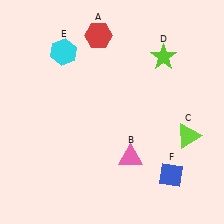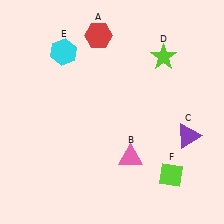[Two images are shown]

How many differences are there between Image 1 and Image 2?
There are 2 differences between the two images.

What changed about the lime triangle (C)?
In Image 1, C is lime. In Image 2, it changed to purple.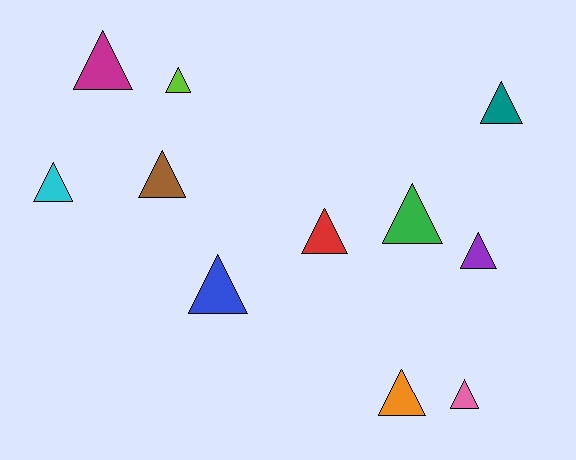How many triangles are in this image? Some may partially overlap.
There are 11 triangles.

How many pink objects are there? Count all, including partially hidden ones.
There is 1 pink object.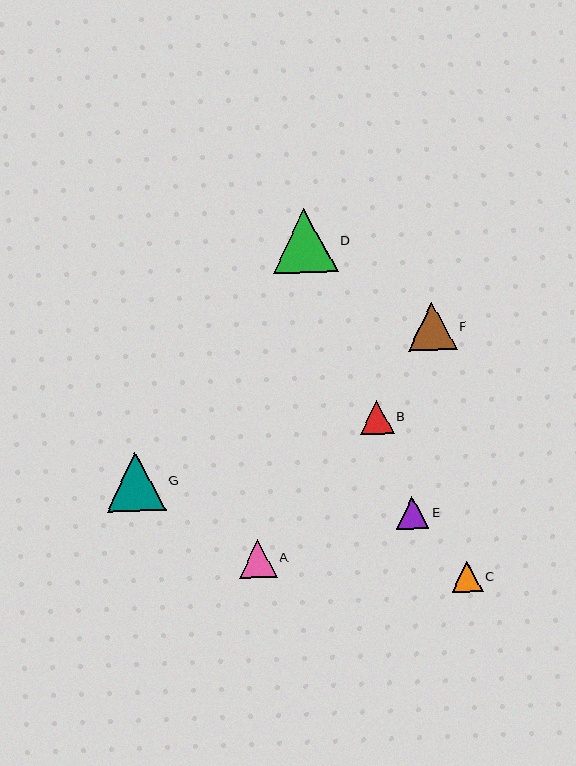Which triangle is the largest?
Triangle D is the largest with a size of approximately 64 pixels.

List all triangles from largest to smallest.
From largest to smallest: D, G, F, A, B, E, C.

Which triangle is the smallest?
Triangle C is the smallest with a size of approximately 31 pixels.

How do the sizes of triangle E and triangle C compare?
Triangle E and triangle C are approximately the same size.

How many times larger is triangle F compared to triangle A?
Triangle F is approximately 1.3 times the size of triangle A.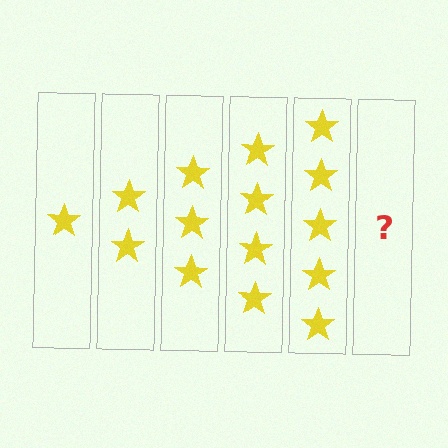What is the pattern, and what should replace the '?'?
The pattern is that each step adds one more star. The '?' should be 6 stars.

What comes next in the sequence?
The next element should be 6 stars.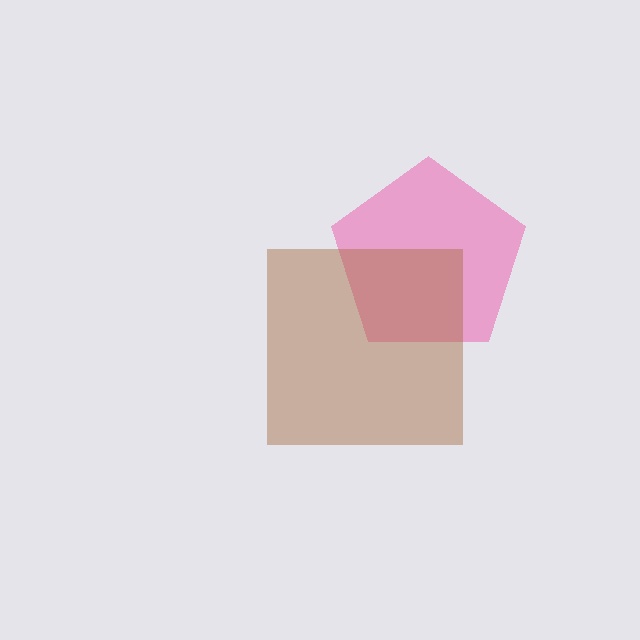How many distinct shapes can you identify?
There are 2 distinct shapes: a pink pentagon, a brown square.